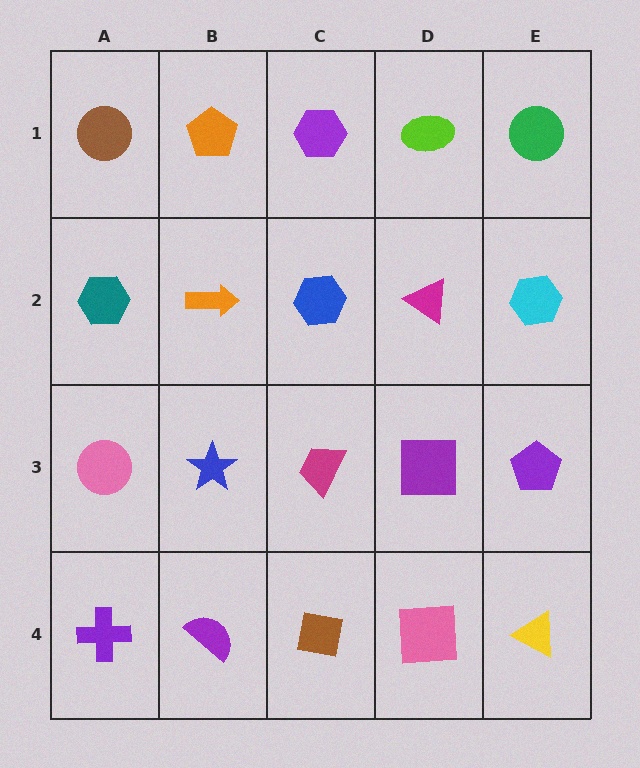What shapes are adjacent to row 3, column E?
A cyan hexagon (row 2, column E), a yellow triangle (row 4, column E), a purple square (row 3, column D).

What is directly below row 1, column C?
A blue hexagon.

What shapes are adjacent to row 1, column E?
A cyan hexagon (row 2, column E), a lime ellipse (row 1, column D).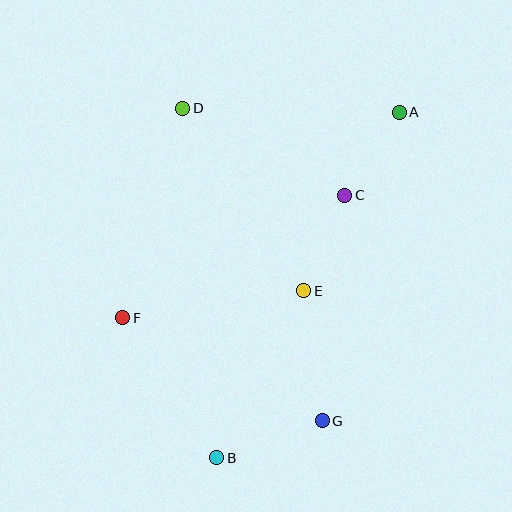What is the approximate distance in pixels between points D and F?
The distance between D and F is approximately 218 pixels.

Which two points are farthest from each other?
Points A and B are farthest from each other.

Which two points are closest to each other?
Points A and C are closest to each other.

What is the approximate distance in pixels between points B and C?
The distance between B and C is approximately 292 pixels.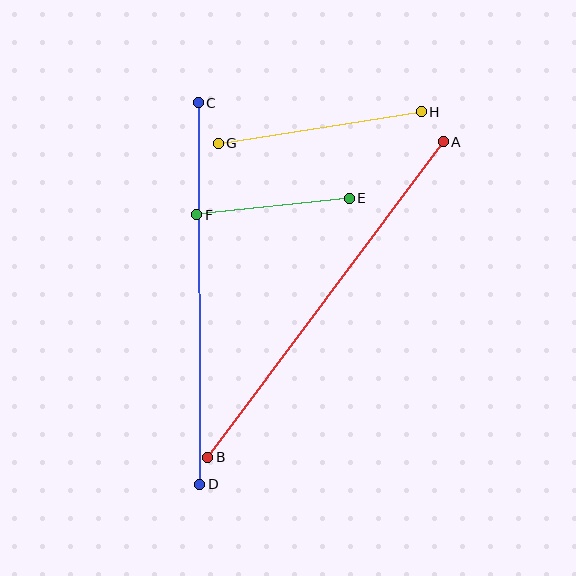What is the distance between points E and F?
The distance is approximately 153 pixels.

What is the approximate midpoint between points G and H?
The midpoint is at approximately (320, 128) pixels.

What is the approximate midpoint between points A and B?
The midpoint is at approximately (326, 300) pixels.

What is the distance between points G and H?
The distance is approximately 206 pixels.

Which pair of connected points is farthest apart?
Points A and B are farthest apart.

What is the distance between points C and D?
The distance is approximately 382 pixels.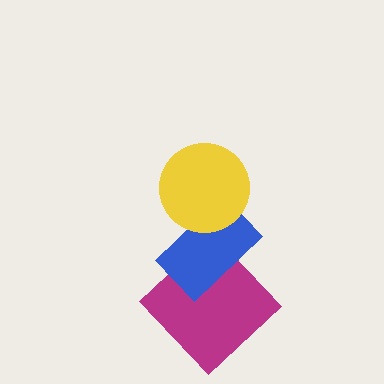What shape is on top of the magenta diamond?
The blue rectangle is on top of the magenta diamond.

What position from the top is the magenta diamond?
The magenta diamond is 3rd from the top.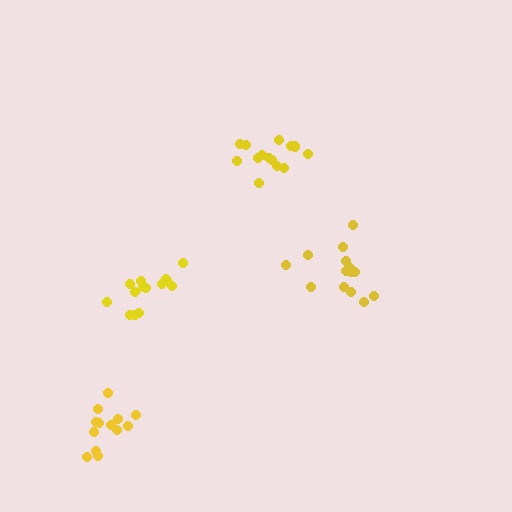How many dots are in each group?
Group 1: 14 dots, Group 2: 14 dots, Group 3: 14 dots, Group 4: 13 dots (55 total).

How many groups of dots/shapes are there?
There are 4 groups.